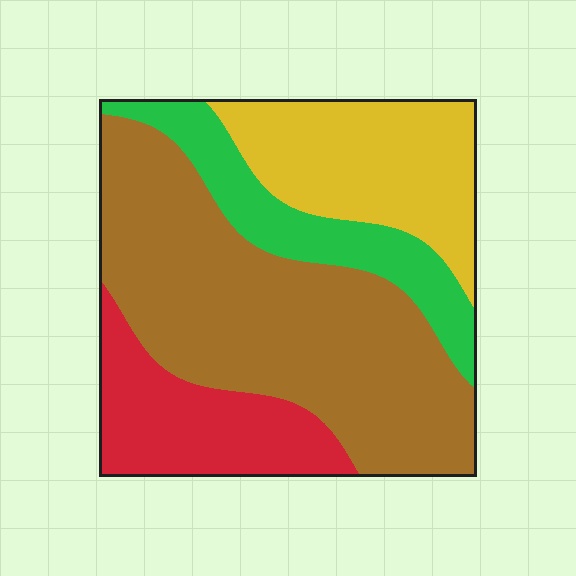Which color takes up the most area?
Brown, at roughly 45%.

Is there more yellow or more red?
Yellow.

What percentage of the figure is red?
Red takes up less than a quarter of the figure.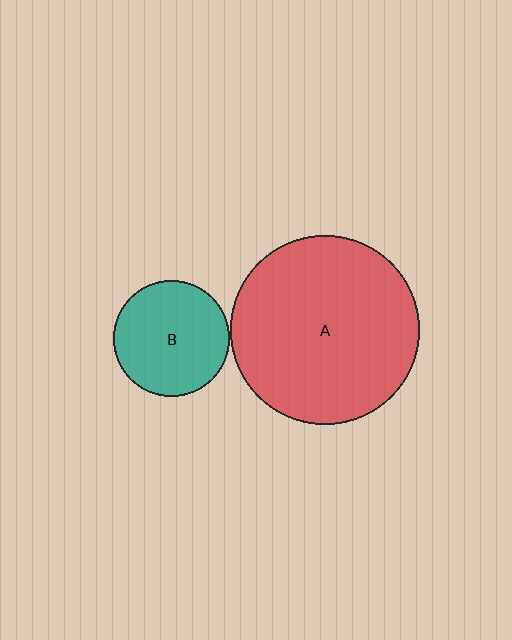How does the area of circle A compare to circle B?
Approximately 2.7 times.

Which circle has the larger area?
Circle A (red).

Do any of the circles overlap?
No, none of the circles overlap.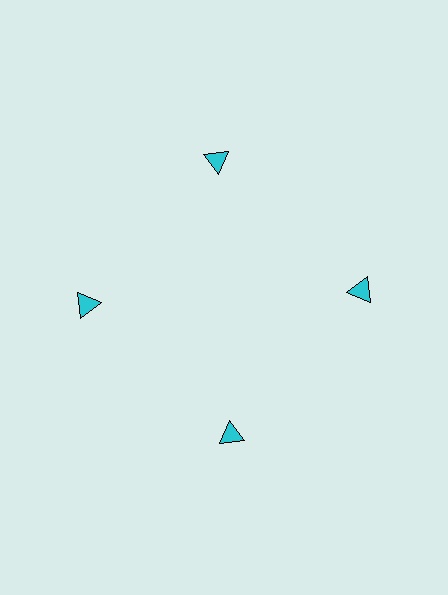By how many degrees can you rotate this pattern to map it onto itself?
The pattern maps onto itself every 90 degrees of rotation.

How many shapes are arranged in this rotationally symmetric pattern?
There are 4 shapes, arranged in 4 groups of 1.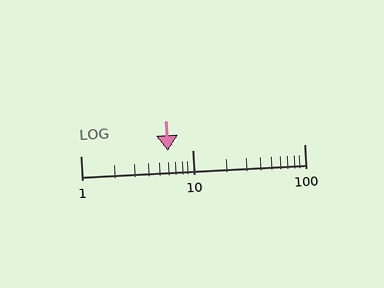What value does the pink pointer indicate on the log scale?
The pointer indicates approximately 6.1.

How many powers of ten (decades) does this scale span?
The scale spans 2 decades, from 1 to 100.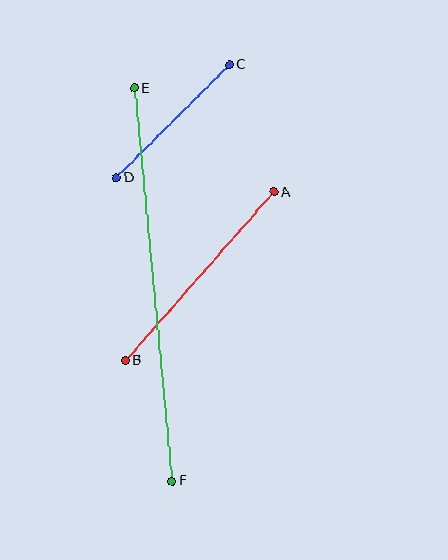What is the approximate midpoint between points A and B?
The midpoint is at approximately (200, 276) pixels.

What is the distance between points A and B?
The distance is approximately 225 pixels.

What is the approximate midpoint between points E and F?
The midpoint is at approximately (153, 285) pixels.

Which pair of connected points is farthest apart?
Points E and F are farthest apart.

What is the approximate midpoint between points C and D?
The midpoint is at approximately (173, 121) pixels.